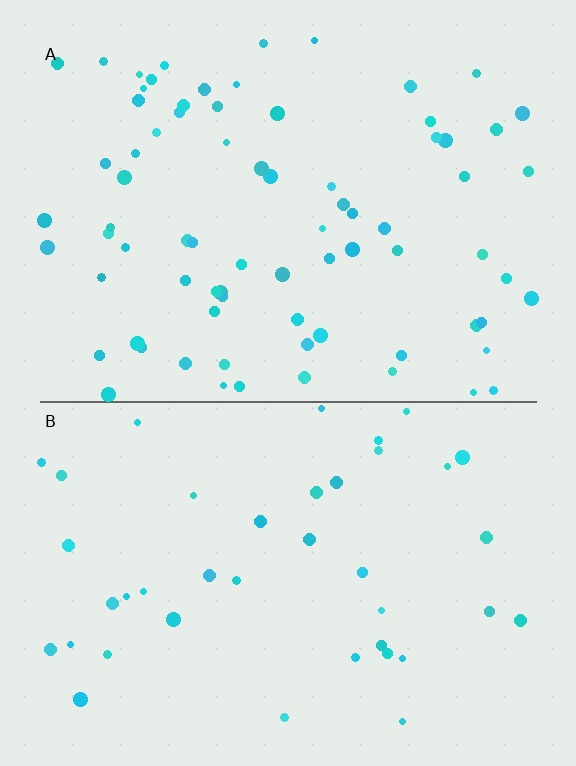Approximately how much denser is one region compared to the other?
Approximately 1.9× — region A over region B.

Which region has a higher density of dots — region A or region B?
A (the top).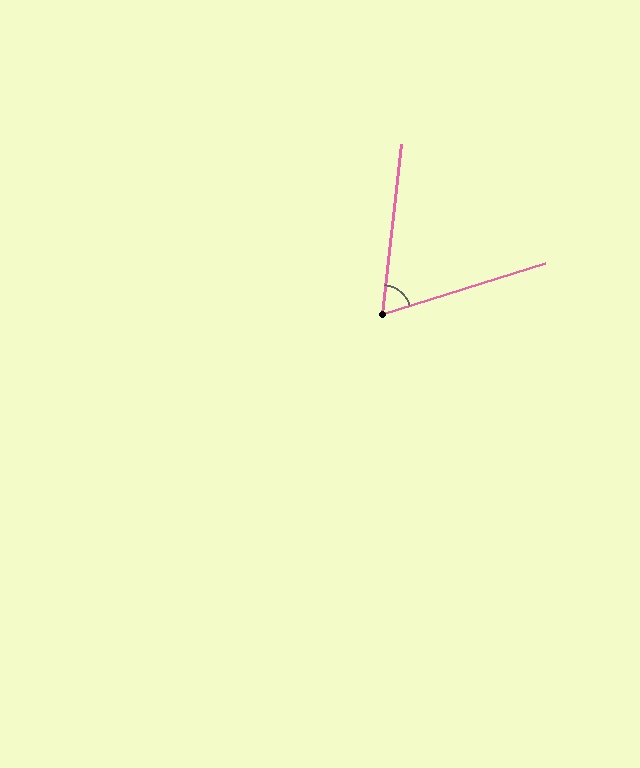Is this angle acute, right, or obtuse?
It is acute.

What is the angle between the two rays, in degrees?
Approximately 66 degrees.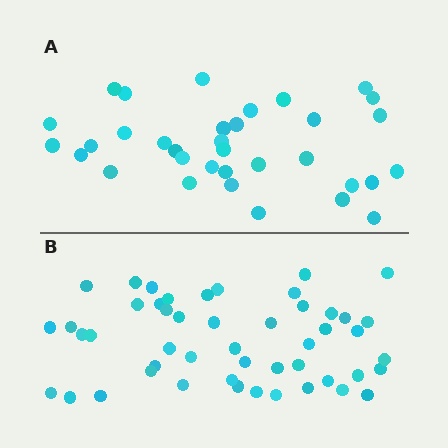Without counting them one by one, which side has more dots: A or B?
Region B (the bottom region) has more dots.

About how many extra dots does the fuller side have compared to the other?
Region B has approximately 15 more dots than region A.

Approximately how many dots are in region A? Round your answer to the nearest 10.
About 30 dots. (The exact count is 34, which rounds to 30.)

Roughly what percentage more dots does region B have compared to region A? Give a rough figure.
About 45% more.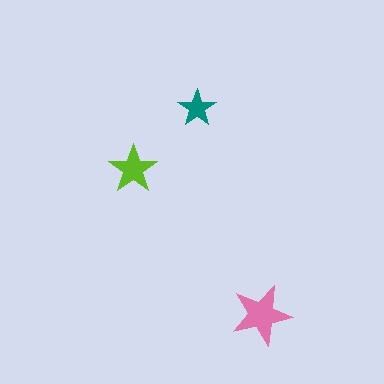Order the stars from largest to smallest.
the pink one, the lime one, the teal one.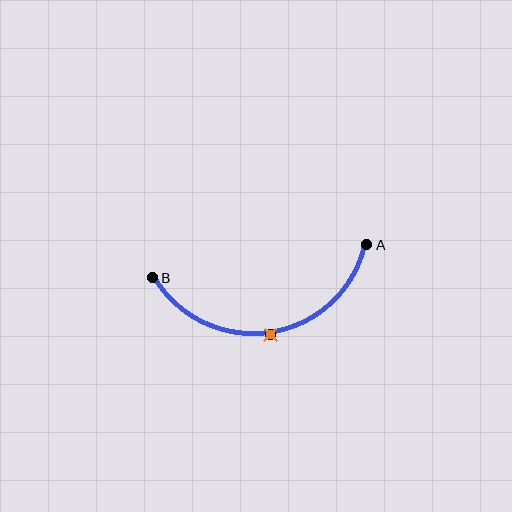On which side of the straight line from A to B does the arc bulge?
The arc bulges below the straight line connecting A and B.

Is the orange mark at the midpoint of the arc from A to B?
Yes. The orange mark lies on the arc at equal arc-length from both A and B — it is the arc midpoint.